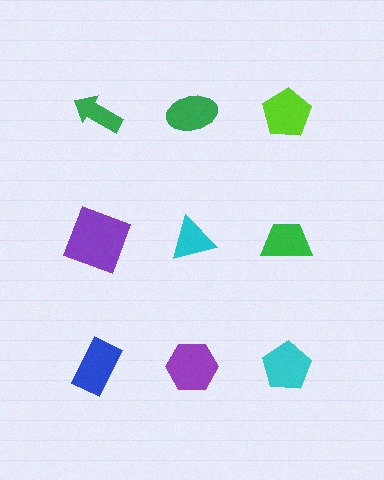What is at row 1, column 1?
A green arrow.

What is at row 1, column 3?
A lime pentagon.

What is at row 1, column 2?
A green ellipse.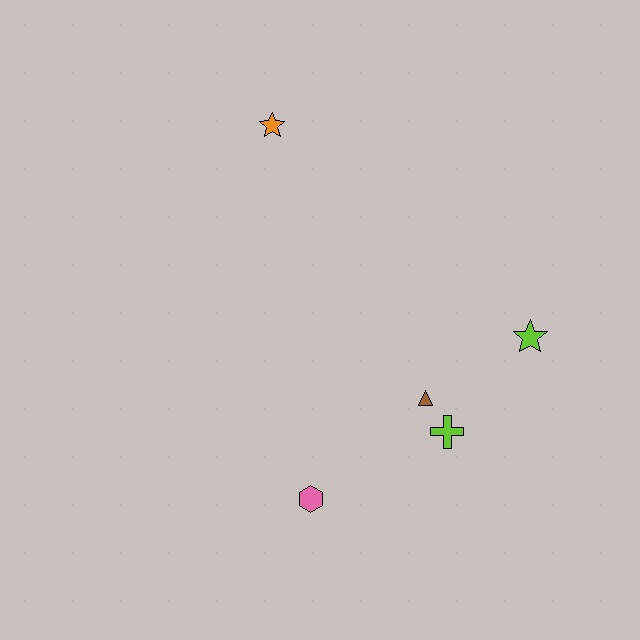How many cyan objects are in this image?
There are no cyan objects.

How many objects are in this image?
There are 5 objects.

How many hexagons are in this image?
There is 1 hexagon.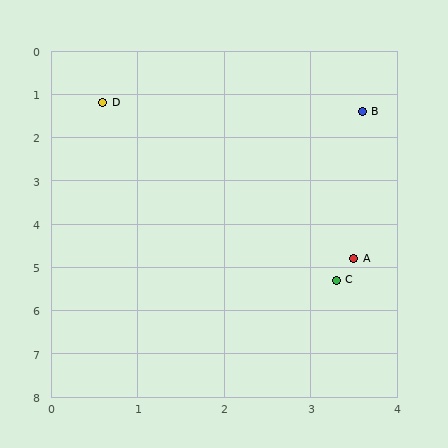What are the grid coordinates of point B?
Point B is at approximately (3.6, 1.4).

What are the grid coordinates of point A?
Point A is at approximately (3.5, 4.8).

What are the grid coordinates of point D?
Point D is at approximately (0.6, 1.2).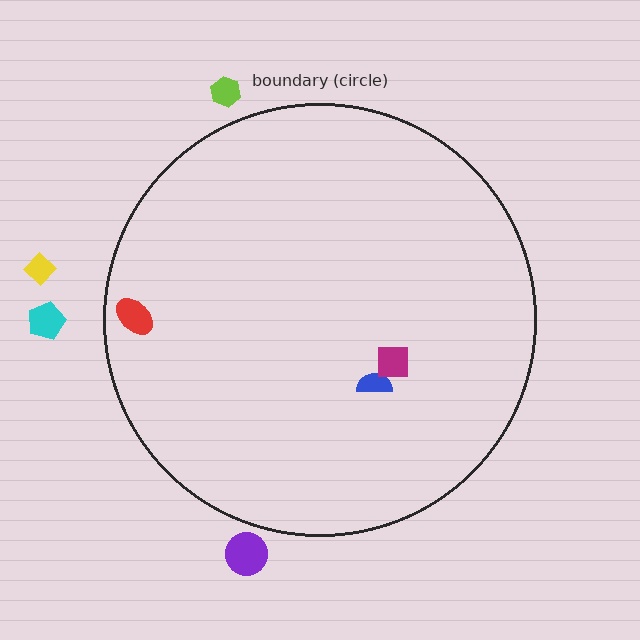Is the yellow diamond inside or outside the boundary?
Outside.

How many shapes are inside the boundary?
3 inside, 4 outside.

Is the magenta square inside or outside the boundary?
Inside.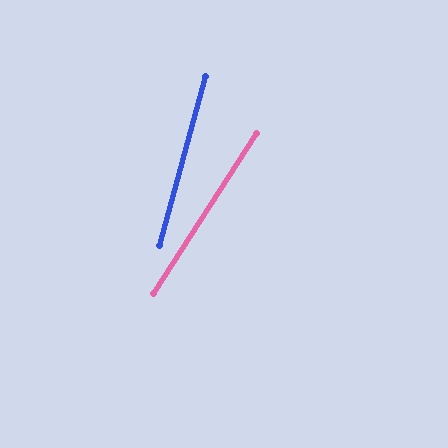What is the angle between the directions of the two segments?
Approximately 17 degrees.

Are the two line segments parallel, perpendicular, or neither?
Neither parallel nor perpendicular — they differ by about 17°.